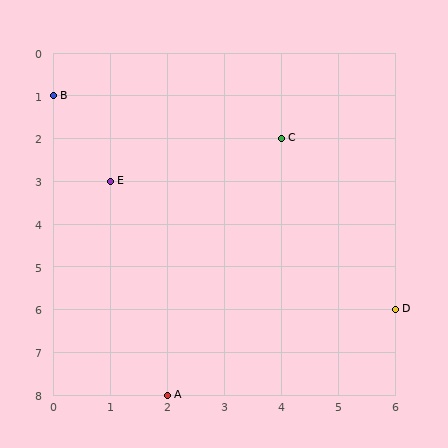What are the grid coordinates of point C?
Point C is at grid coordinates (4, 2).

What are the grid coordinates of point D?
Point D is at grid coordinates (6, 6).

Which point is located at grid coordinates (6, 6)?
Point D is at (6, 6).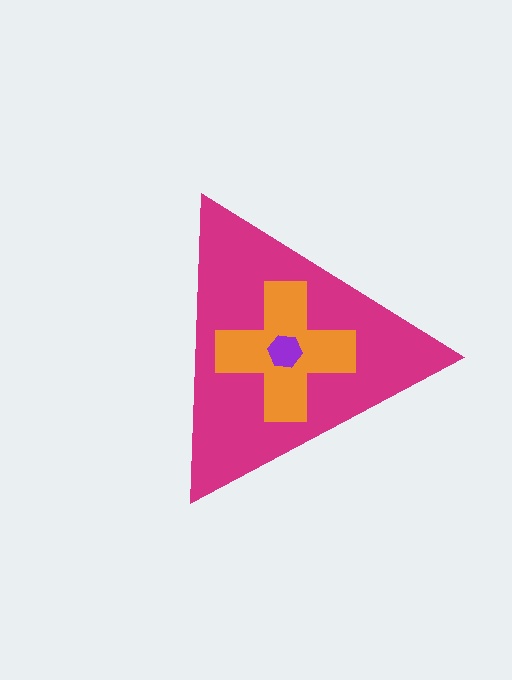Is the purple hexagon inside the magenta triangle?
Yes.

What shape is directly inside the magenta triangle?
The orange cross.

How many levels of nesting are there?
3.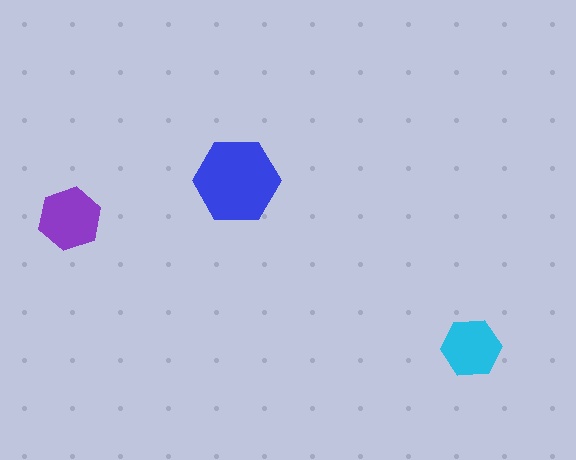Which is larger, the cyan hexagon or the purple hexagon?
The purple one.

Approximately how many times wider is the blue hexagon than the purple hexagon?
About 1.5 times wider.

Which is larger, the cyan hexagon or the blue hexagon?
The blue one.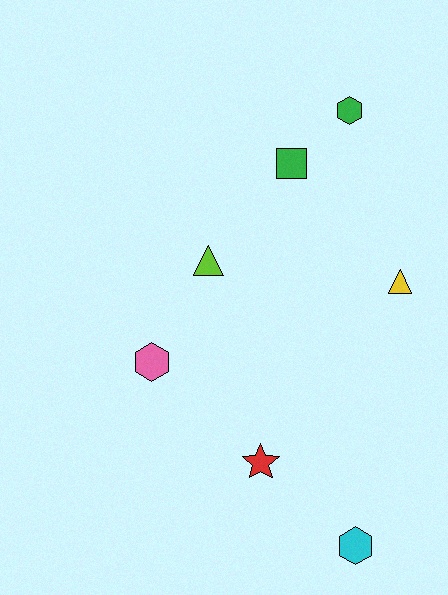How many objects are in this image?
There are 7 objects.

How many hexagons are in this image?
There are 3 hexagons.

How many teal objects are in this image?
There are no teal objects.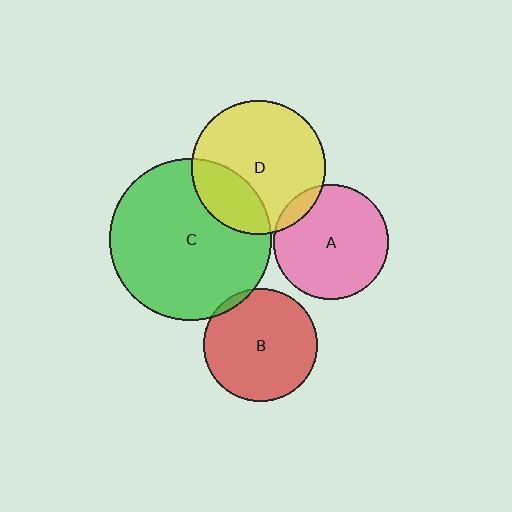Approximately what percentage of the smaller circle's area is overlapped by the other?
Approximately 25%.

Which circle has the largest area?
Circle C (green).